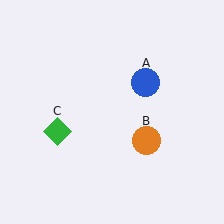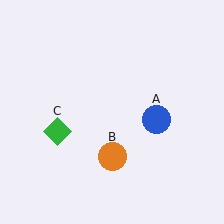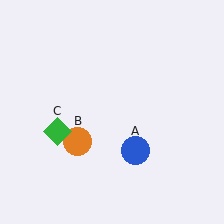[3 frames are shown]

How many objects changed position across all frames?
2 objects changed position: blue circle (object A), orange circle (object B).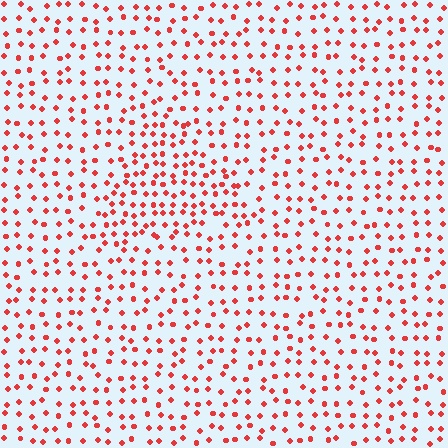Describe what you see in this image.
The image contains small red elements arranged at two different densities. A triangle-shaped region is visible where the elements are more densely packed than the surrounding area.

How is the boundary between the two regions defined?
The boundary is defined by a change in element density (approximately 1.6x ratio). All elements are the same color, size, and shape.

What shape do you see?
I see a triangle.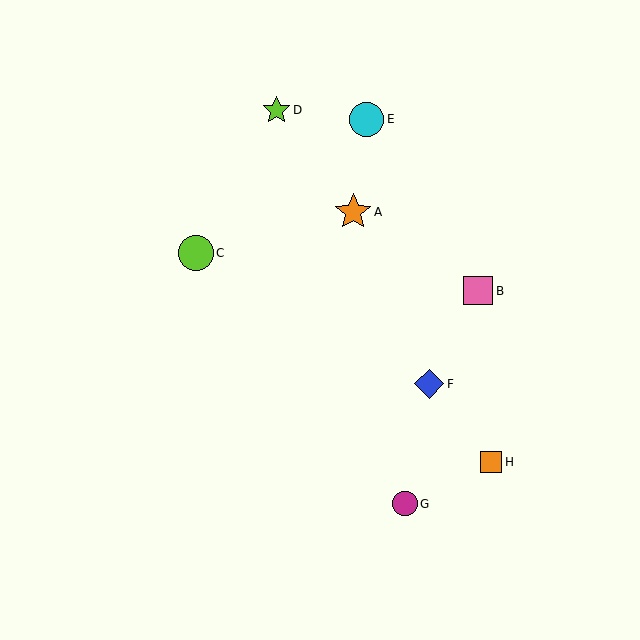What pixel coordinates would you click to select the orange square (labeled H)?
Click at (491, 462) to select the orange square H.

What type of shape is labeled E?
Shape E is a cyan circle.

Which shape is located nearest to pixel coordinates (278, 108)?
The lime star (labeled D) at (277, 110) is nearest to that location.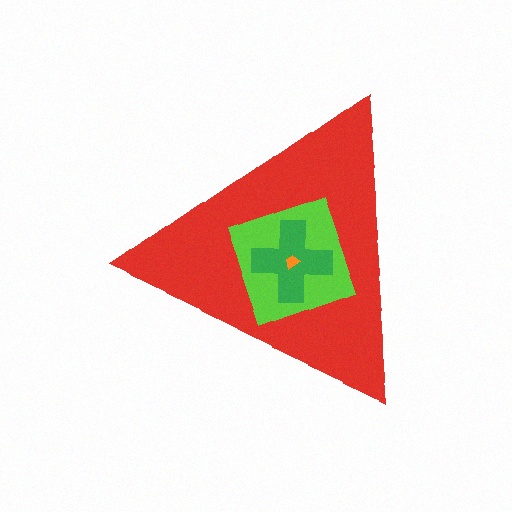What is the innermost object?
The orange trapezoid.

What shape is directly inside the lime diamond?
The green cross.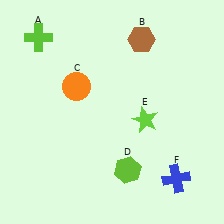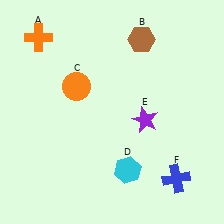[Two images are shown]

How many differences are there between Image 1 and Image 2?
There are 3 differences between the two images.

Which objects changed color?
A changed from lime to orange. D changed from lime to cyan. E changed from lime to purple.